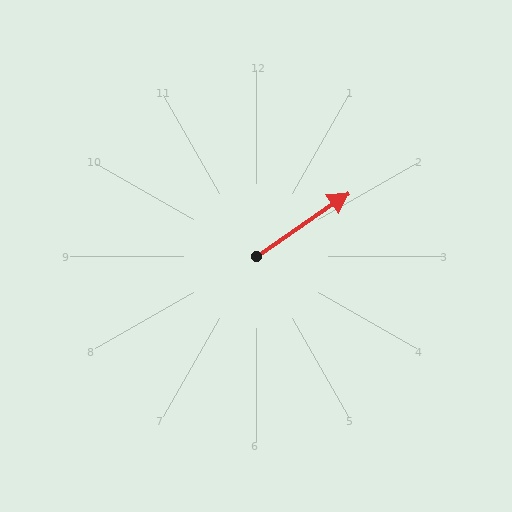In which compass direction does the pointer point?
Northeast.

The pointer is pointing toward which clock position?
Roughly 2 o'clock.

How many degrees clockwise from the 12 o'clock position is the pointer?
Approximately 55 degrees.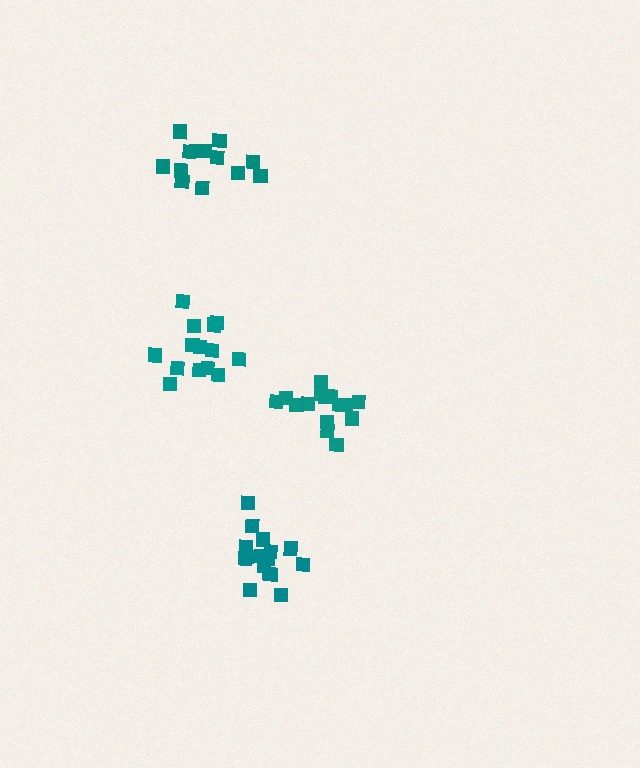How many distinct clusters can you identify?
There are 4 distinct clusters.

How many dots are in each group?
Group 1: 16 dots, Group 2: 13 dots, Group 3: 16 dots, Group 4: 14 dots (59 total).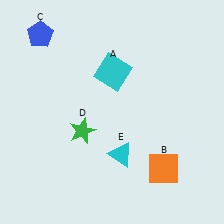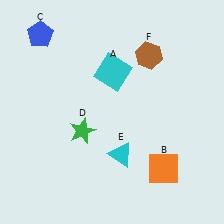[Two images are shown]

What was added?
A brown hexagon (F) was added in Image 2.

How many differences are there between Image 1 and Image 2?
There is 1 difference between the two images.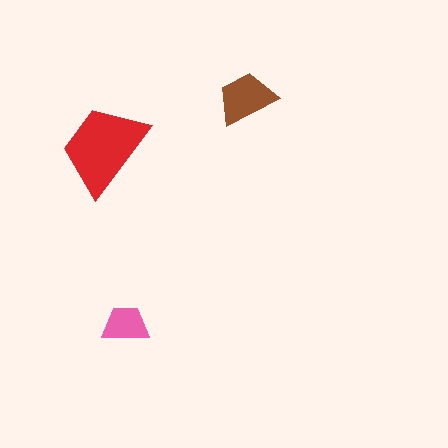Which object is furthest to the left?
The red trapezoid is leftmost.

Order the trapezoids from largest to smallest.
the red one, the brown one, the pink one.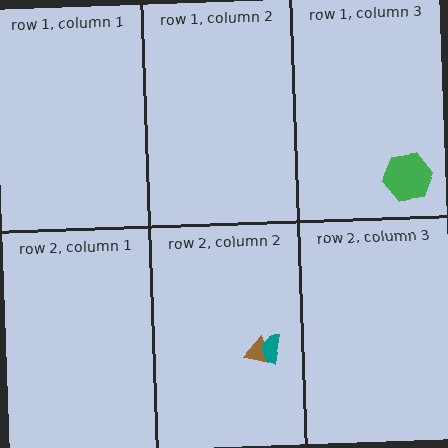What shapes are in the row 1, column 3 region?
The green hexagon.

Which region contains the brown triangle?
The row 2, column 2 region.